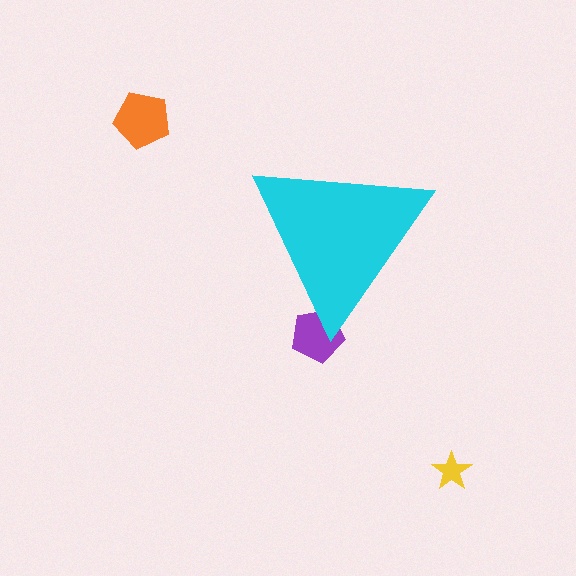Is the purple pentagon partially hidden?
Yes, the purple pentagon is partially hidden behind the cyan triangle.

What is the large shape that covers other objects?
A cyan triangle.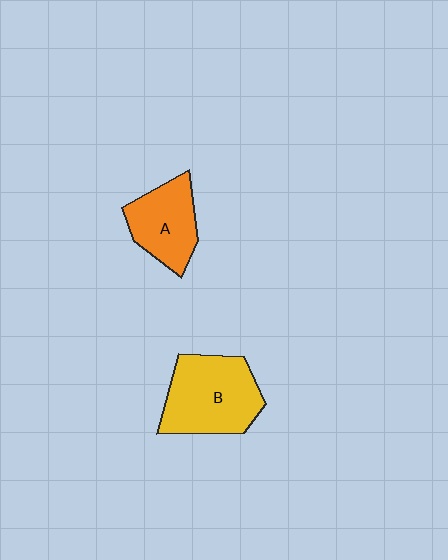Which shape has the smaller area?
Shape A (orange).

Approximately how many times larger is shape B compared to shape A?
Approximately 1.4 times.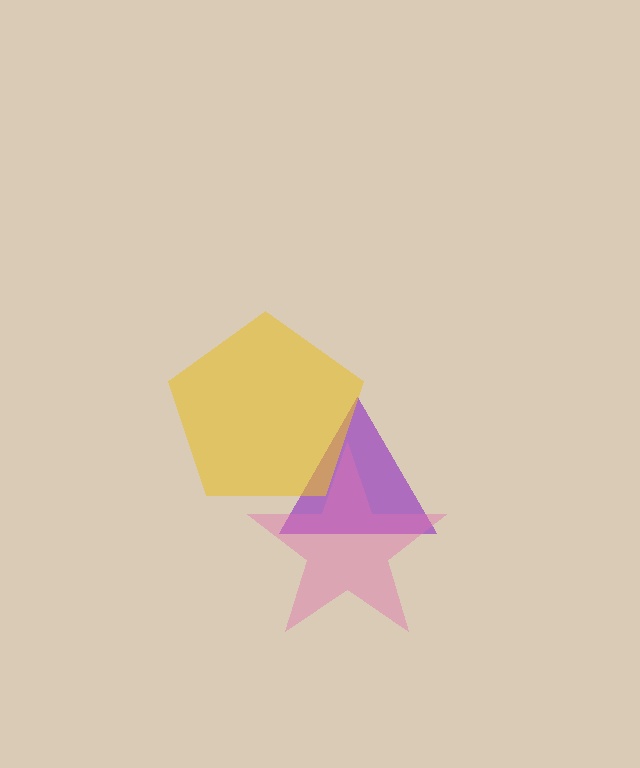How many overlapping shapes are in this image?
There are 3 overlapping shapes in the image.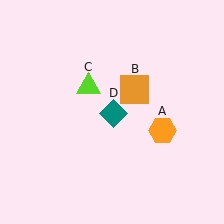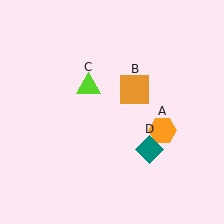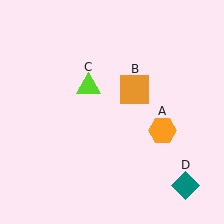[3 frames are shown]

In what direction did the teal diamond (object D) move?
The teal diamond (object D) moved down and to the right.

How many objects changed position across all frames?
1 object changed position: teal diamond (object D).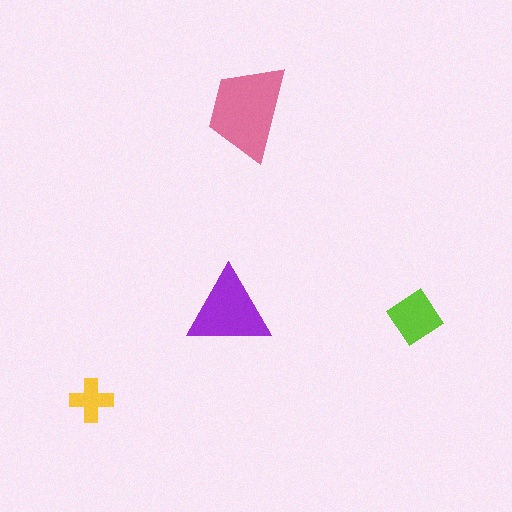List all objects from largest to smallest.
The pink trapezoid, the purple triangle, the lime diamond, the yellow cross.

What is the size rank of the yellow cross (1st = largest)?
4th.